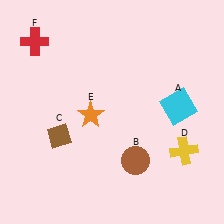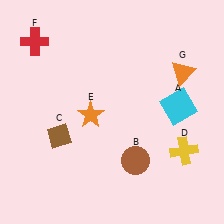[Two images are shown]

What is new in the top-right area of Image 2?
An orange triangle (G) was added in the top-right area of Image 2.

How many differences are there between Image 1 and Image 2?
There is 1 difference between the two images.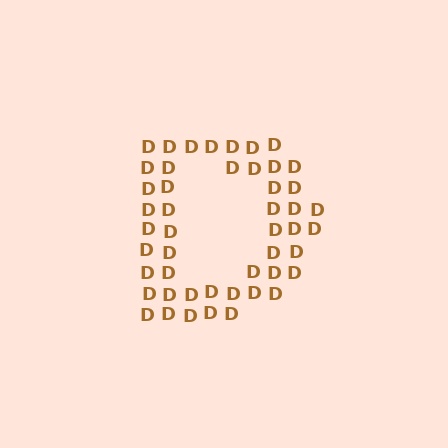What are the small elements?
The small elements are letter D's.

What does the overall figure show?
The overall figure shows the letter D.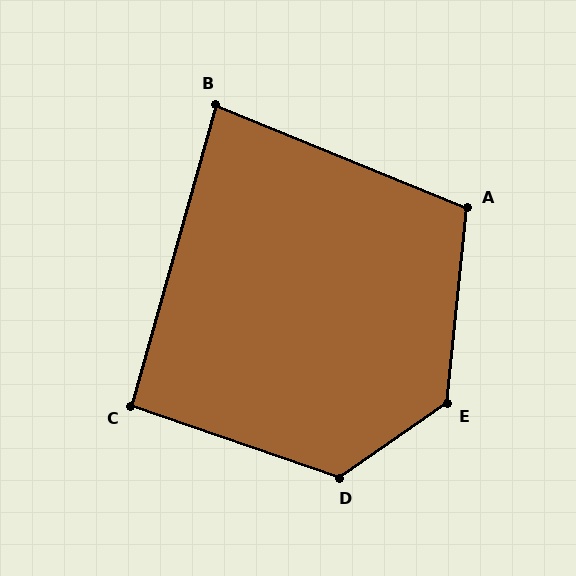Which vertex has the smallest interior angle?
B, at approximately 84 degrees.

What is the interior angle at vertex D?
Approximately 126 degrees (obtuse).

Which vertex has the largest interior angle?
E, at approximately 130 degrees.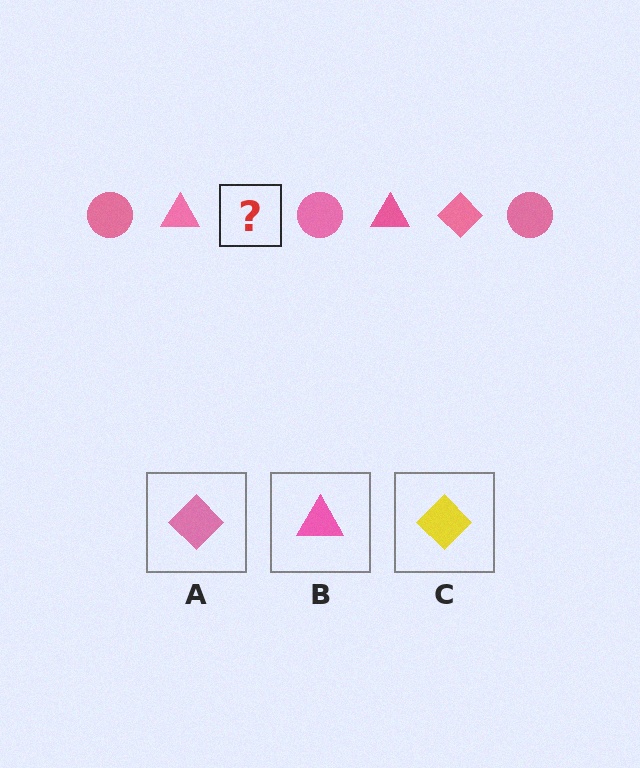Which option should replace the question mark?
Option A.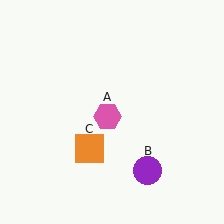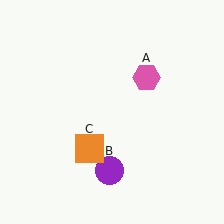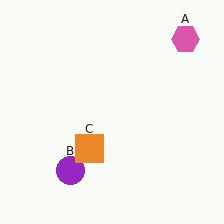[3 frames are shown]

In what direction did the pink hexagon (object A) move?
The pink hexagon (object A) moved up and to the right.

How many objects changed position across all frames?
2 objects changed position: pink hexagon (object A), purple circle (object B).